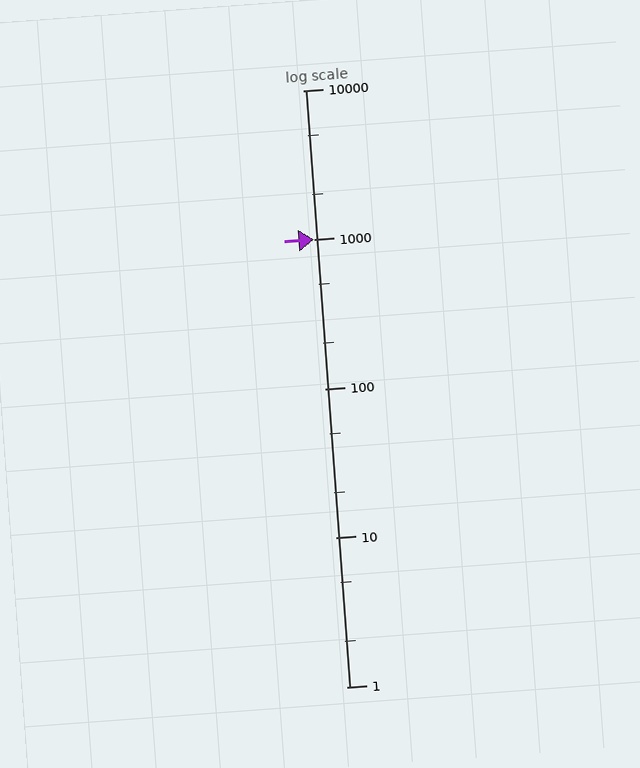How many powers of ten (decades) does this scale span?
The scale spans 4 decades, from 1 to 10000.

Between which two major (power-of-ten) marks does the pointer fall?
The pointer is between 1000 and 10000.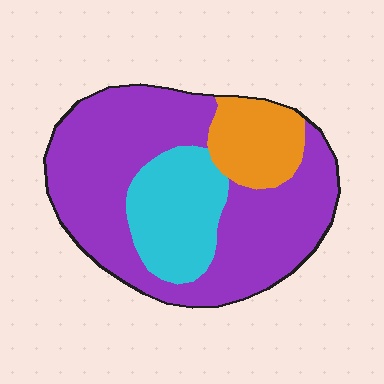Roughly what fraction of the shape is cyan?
Cyan takes up about one fifth (1/5) of the shape.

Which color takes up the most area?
Purple, at roughly 65%.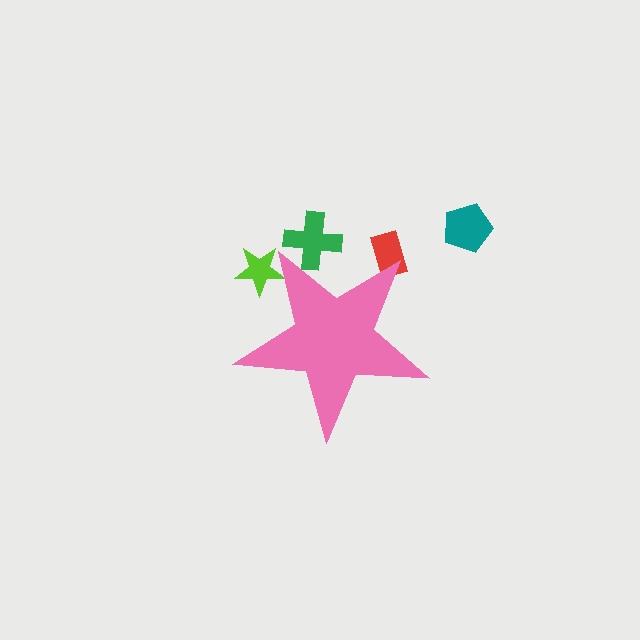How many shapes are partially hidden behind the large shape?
3 shapes are partially hidden.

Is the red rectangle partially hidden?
Yes, the red rectangle is partially hidden behind the pink star.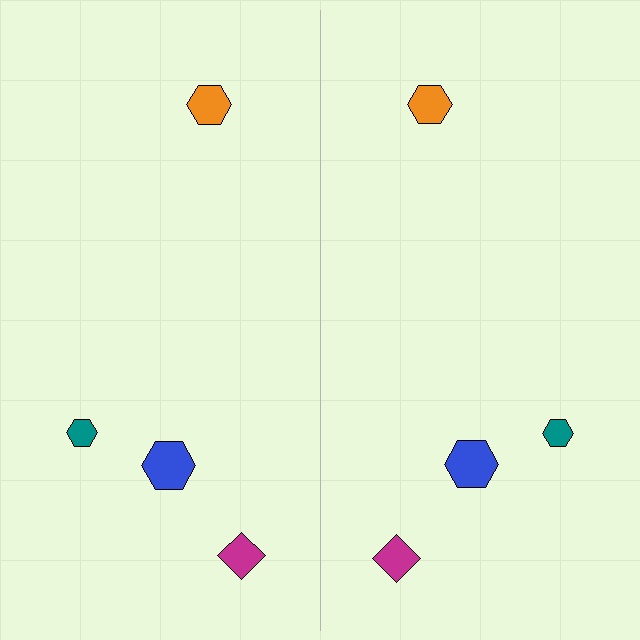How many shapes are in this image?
There are 8 shapes in this image.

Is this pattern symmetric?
Yes, this pattern has bilateral (reflection) symmetry.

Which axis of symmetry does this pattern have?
The pattern has a vertical axis of symmetry running through the center of the image.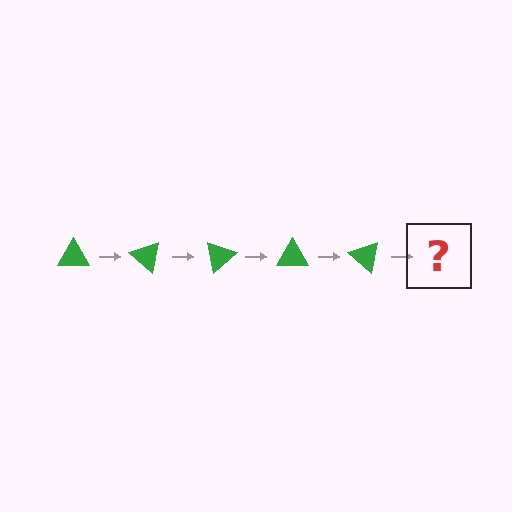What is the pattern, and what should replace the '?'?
The pattern is that the triangle rotates 40 degrees each step. The '?' should be a green triangle rotated 200 degrees.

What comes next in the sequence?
The next element should be a green triangle rotated 200 degrees.